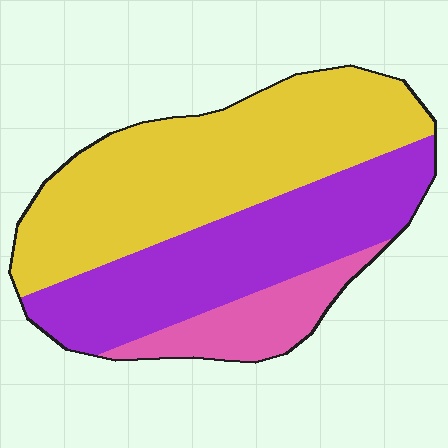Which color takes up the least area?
Pink, at roughly 15%.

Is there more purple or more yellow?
Yellow.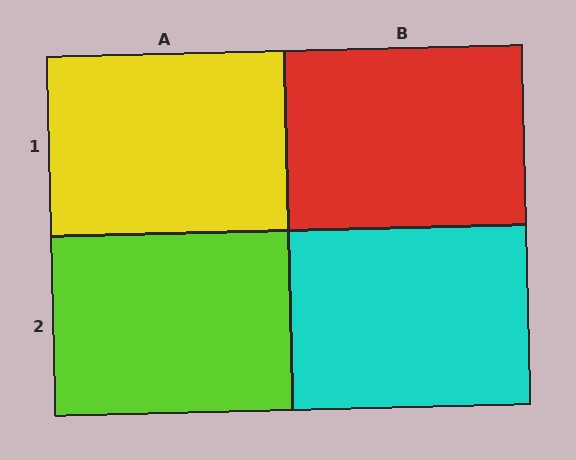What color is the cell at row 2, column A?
Lime.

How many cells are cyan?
1 cell is cyan.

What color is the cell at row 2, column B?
Cyan.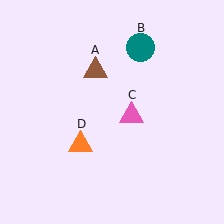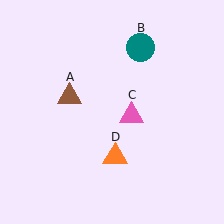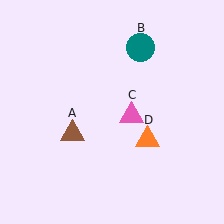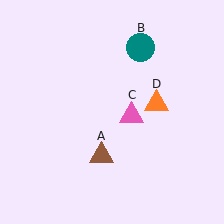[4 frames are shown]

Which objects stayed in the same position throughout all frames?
Teal circle (object B) and pink triangle (object C) remained stationary.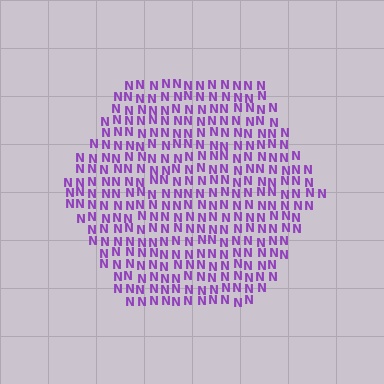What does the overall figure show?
The overall figure shows a hexagon.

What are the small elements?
The small elements are letter N's.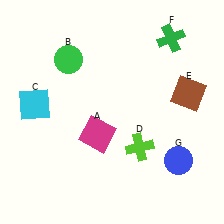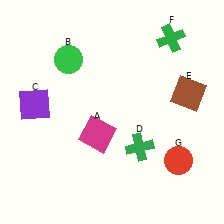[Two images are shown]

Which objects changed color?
C changed from cyan to purple. D changed from lime to green. G changed from blue to red.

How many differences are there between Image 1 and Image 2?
There are 3 differences between the two images.